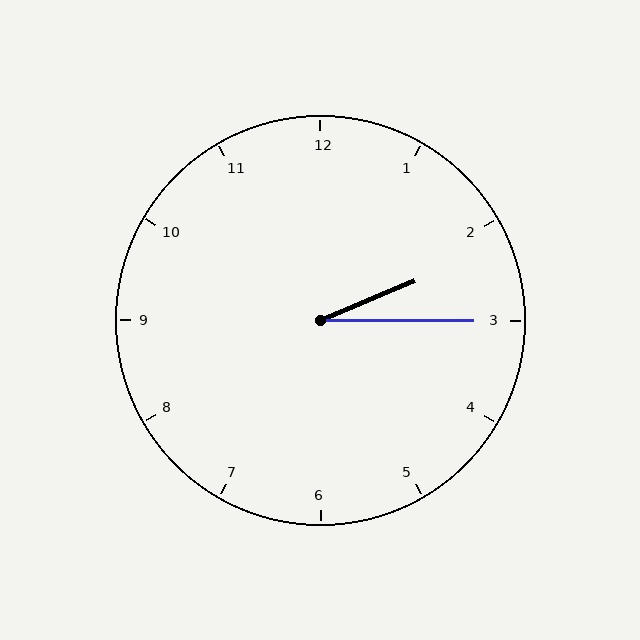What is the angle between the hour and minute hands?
Approximately 22 degrees.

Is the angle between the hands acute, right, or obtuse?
It is acute.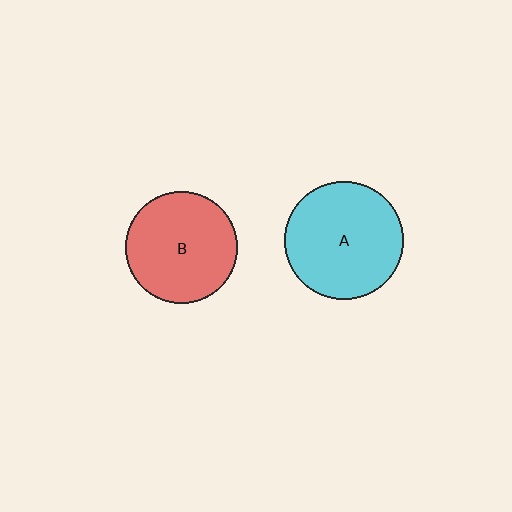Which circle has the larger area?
Circle A (cyan).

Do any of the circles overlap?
No, none of the circles overlap.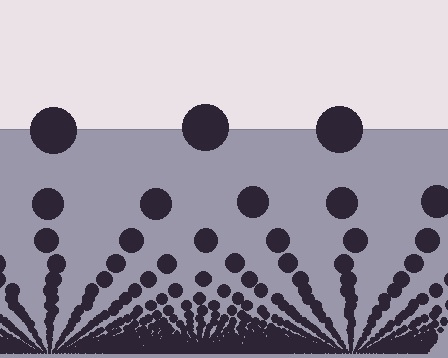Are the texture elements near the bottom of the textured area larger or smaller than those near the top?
Smaller. The gradient is inverted — elements near the bottom are smaller and denser.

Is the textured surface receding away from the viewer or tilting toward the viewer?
The surface appears to tilt toward the viewer. Texture elements get larger and sparser toward the top.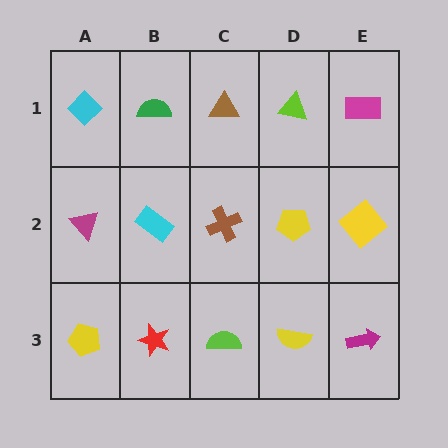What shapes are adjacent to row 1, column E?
A yellow diamond (row 2, column E), a lime triangle (row 1, column D).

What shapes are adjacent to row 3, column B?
A cyan rectangle (row 2, column B), a yellow pentagon (row 3, column A), a lime semicircle (row 3, column C).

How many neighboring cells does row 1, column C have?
3.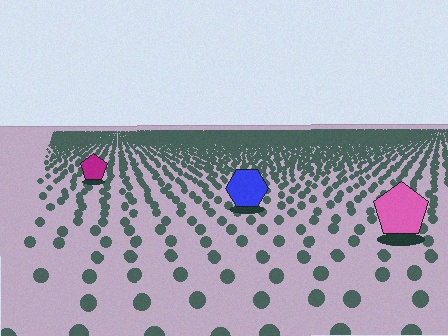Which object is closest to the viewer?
The pink pentagon is closest. The texture marks near it are larger and more spread out.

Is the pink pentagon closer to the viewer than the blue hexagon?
Yes. The pink pentagon is closer — you can tell from the texture gradient: the ground texture is coarser near it.